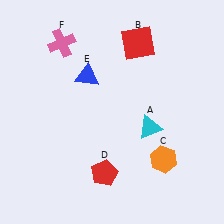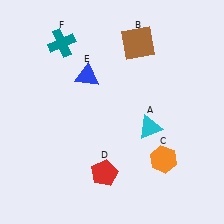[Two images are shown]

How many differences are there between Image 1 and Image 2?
There are 2 differences between the two images.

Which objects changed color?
B changed from red to brown. F changed from pink to teal.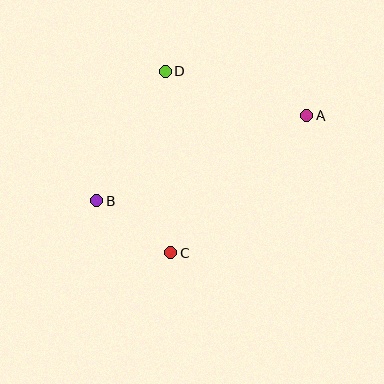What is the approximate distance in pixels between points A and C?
The distance between A and C is approximately 193 pixels.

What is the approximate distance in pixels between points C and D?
The distance between C and D is approximately 182 pixels.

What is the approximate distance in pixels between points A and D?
The distance between A and D is approximately 148 pixels.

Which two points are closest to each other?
Points B and C are closest to each other.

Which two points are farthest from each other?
Points A and B are farthest from each other.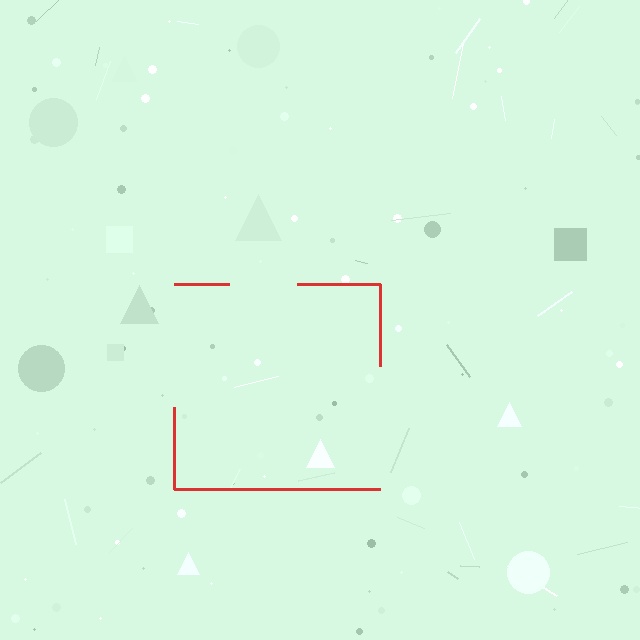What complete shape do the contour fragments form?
The contour fragments form a square.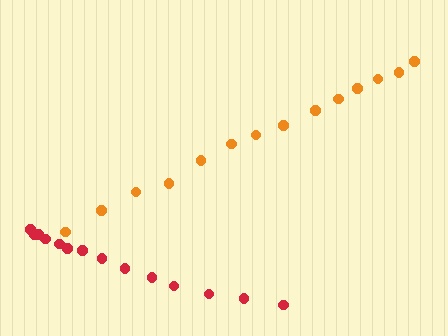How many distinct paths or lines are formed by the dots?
There are 2 distinct paths.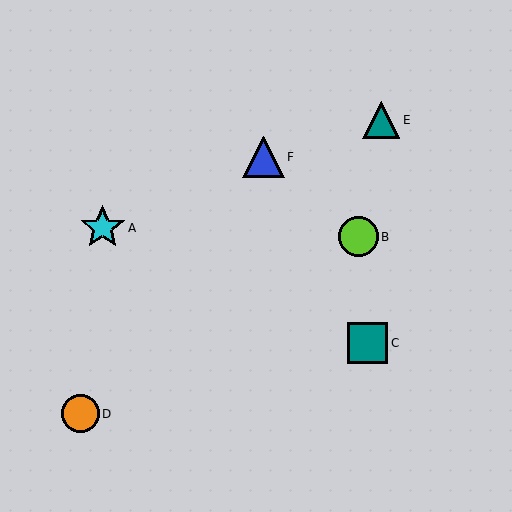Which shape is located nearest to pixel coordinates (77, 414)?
The orange circle (labeled D) at (80, 414) is nearest to that location.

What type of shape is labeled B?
Shape B is a lime circle.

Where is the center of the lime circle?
The center of the lime circle is at (358, 237).